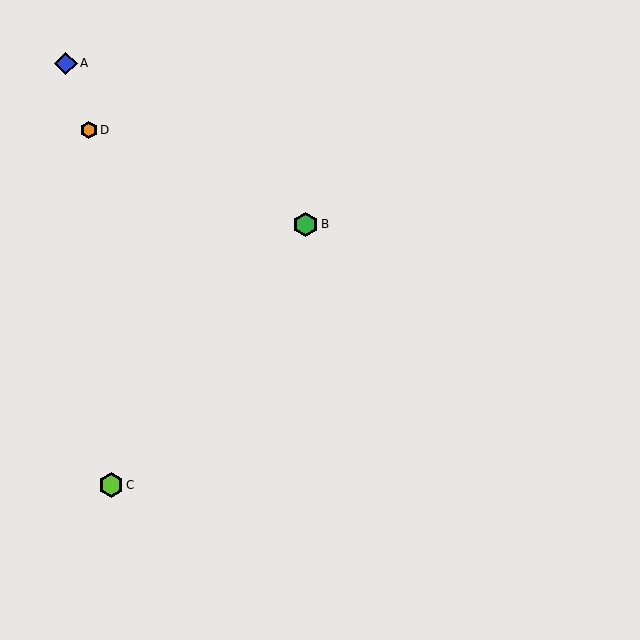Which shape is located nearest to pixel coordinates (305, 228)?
The green hexagon (labeled B) at (305, 224) is nearest to that location.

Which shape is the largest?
The green hexagon (labeled B) is the largest.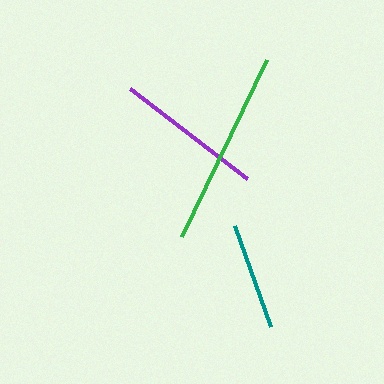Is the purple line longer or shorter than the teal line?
The purple line is longer than the teal line.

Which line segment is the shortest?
The teal line is the shortest at approximately 108 pixels.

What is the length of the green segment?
The green segment is approximately 196 pixels long.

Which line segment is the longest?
The green line is the longest at approximately 196 pixels.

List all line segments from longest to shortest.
From longest to shortest: green, purple, teal.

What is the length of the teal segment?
The teal segment is approximately 108 pixels long.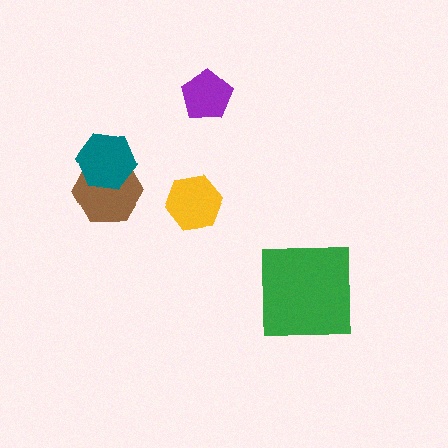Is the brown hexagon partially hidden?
Yes, it is partially covered by another shape.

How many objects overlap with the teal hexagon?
1 object overlaps with the teal hexagon.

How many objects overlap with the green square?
0 objects overlap with the green square.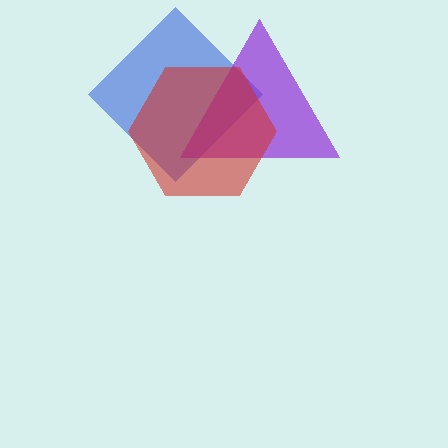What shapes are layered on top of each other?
The layered shapes are: a blue diamond, a purple triangle, a red hexagon.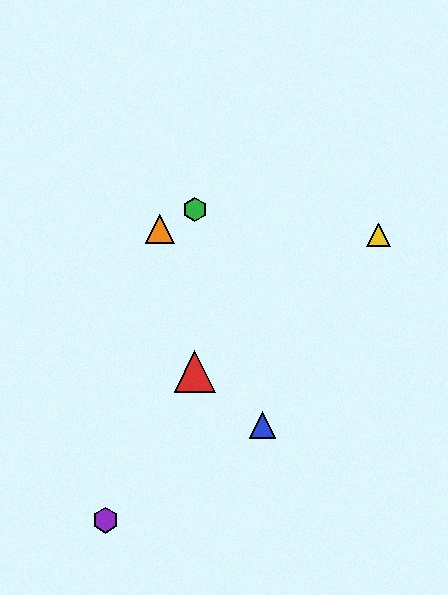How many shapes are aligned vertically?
2 shapes (the red triangle, the green hexagon) are aligned vertically.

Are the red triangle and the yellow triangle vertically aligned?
No, the red triangle is at x≈195 and the yellow triangle is at x≈378.